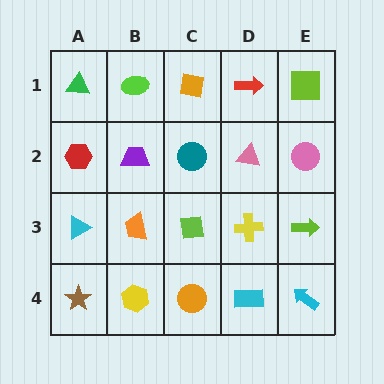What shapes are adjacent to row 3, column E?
A pink circle (row 2, column E), a cyan arrow (row 4, column E), a yellow cross (row 3, column D).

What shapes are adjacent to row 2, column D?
A red arrow (row 1, column D), a yellow cross (row 3, column D), a teal circle (row 2, column C), a pink circle (row 2, column E).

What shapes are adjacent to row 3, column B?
A purple trapezoid (row 2, column B), a yellow hexagon (row 4, column B), a cyan triangle (row 3, column A), a lime square (row 3, column C).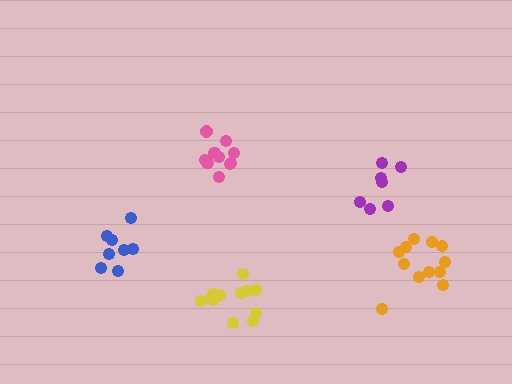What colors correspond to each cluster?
The clusters are colored: purple, orange, pink, blue, yellow.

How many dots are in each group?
Group 1: 7 dots, Group 2: 12 dots, Group 3: 12 dots, Group 4: 8 dots, Group 5: 12 dots (51 total).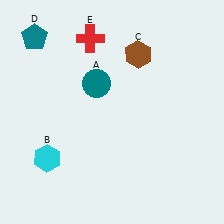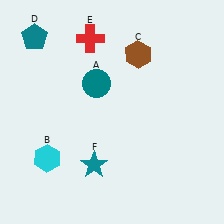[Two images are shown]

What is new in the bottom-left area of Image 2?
A teal star (F) was added in the bottom-left area of Image 2.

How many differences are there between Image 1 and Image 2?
There is 1 difference between the two images.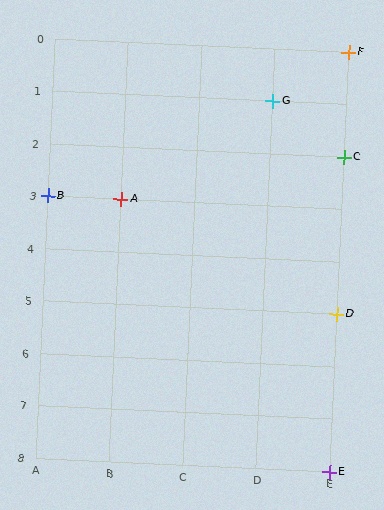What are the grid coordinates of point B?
Point B is at grid coordinates (A, 3).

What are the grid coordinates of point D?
Point D is at grid coordinates (E, 5).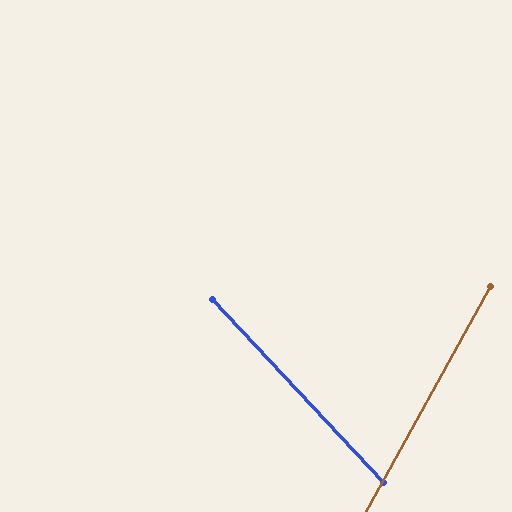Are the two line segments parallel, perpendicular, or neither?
Neither parallel nor perpendicular — they differ by about 72°.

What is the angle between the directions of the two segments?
Approximately 72 degrees.